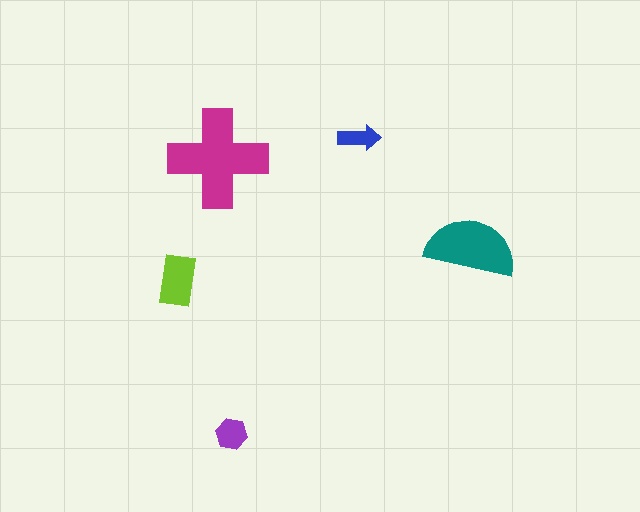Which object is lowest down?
The purple hexagon is bottommost.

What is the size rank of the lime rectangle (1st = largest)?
3rd.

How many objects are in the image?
There are 5 objects in the image.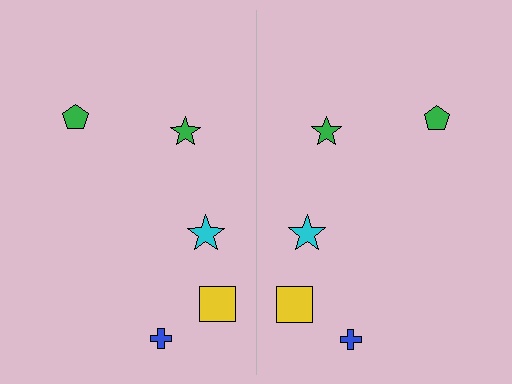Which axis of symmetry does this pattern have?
The pattern has a vertical axis of symmetry running through the center of the image.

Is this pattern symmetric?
Yes, this pattern has bilateral (reflection) symmetry.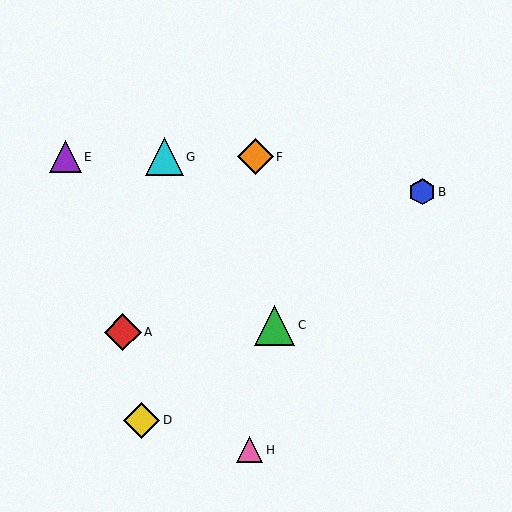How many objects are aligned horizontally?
3 objects (E, F, G) are aligned horizontally.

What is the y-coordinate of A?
Object A is at y≈332.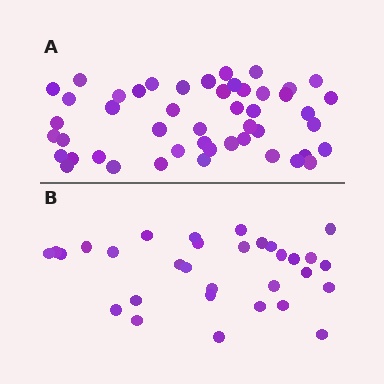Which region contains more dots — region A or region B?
Region A (the top region) has more dots.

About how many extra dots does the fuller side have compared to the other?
Region A has approximately 15 more dots than region B.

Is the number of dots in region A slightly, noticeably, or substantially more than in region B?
Region A has substantially more. The ratio is roughly 1.5 to 1.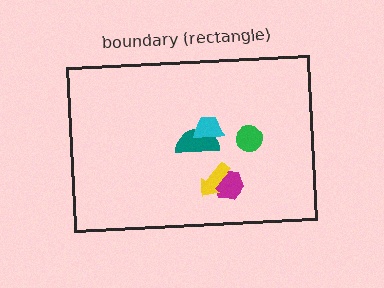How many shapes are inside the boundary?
5 inside, 0 outside.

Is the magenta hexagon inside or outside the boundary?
Inside.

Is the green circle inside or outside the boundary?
Inside.